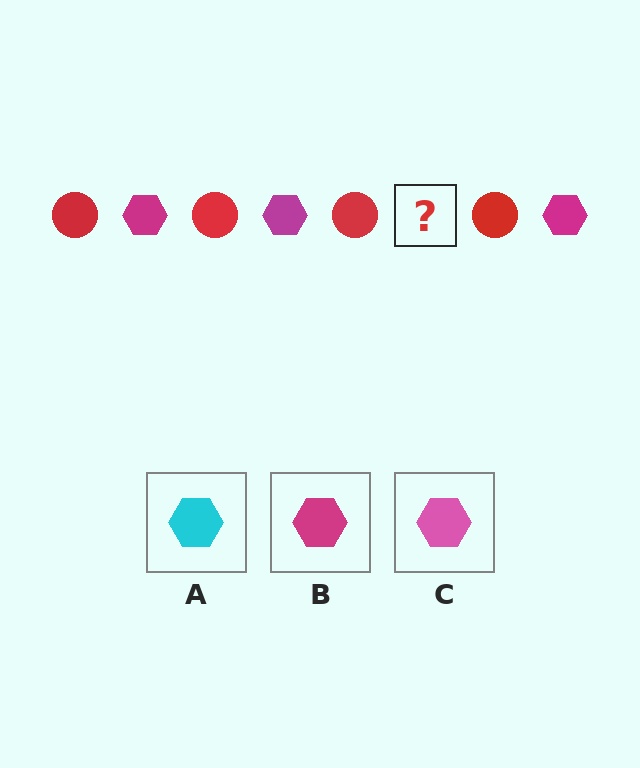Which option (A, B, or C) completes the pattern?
B.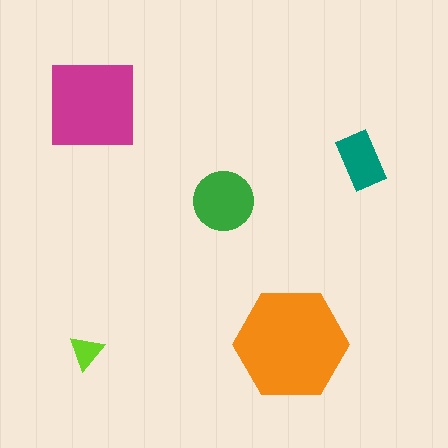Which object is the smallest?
The lime triangle.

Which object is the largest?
The orange hexagon.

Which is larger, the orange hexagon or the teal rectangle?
The orange hexagon.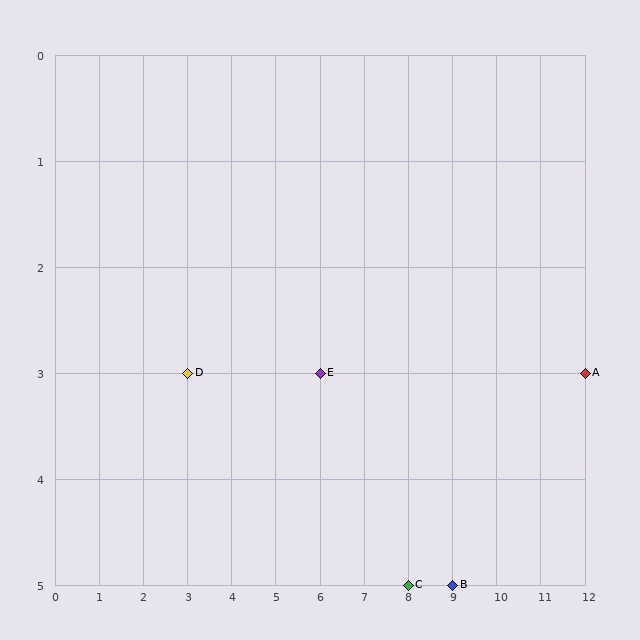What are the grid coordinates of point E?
Point E is at grid coordinates (6, 3).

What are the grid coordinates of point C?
Point C is at grid coordinates (8, 5).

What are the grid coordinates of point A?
Point A is at grid coordinates (12, 3).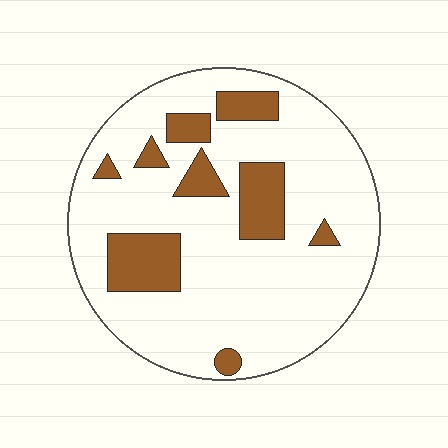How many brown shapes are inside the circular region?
9.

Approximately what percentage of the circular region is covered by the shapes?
Approximately 20%.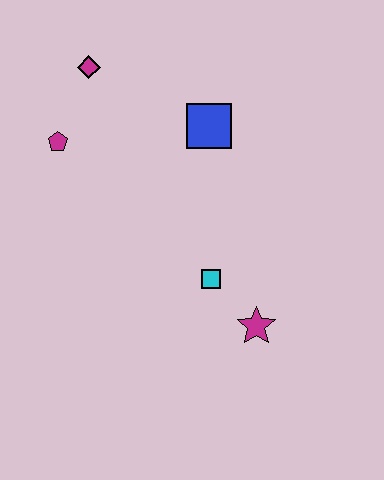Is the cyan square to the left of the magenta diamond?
No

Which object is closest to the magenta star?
The cyan square is closest to the magenta star.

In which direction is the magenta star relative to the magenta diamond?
The magenta star is below the magenta diamond.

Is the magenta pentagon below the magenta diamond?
Yes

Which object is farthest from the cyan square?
The magenta diamond is farthest from the cyan square.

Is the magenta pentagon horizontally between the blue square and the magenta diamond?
No